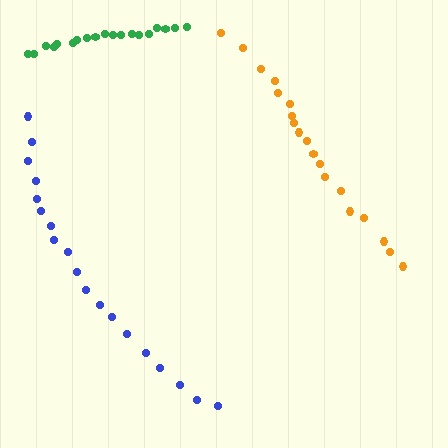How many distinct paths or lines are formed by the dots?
There are 3 distinct paths.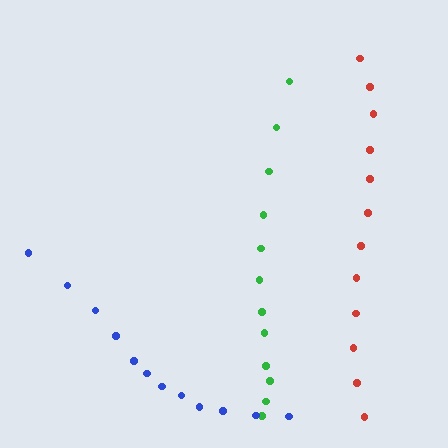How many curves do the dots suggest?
There are 3 distinct paths.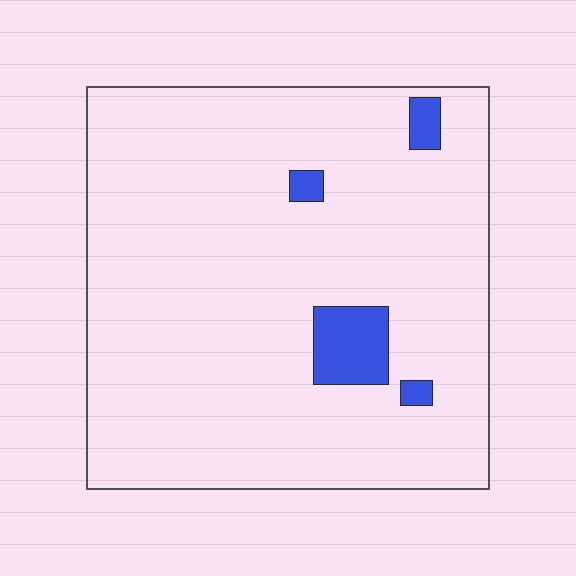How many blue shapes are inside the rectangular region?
4.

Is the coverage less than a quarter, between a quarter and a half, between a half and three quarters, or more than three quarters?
Less than a quarter.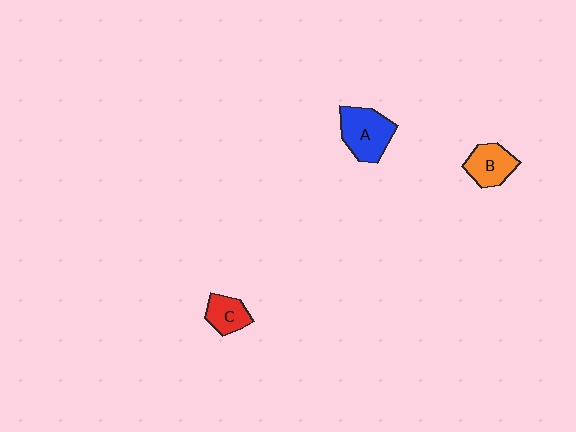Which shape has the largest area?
Shape A (blue).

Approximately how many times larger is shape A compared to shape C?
Approximately 1.7 times.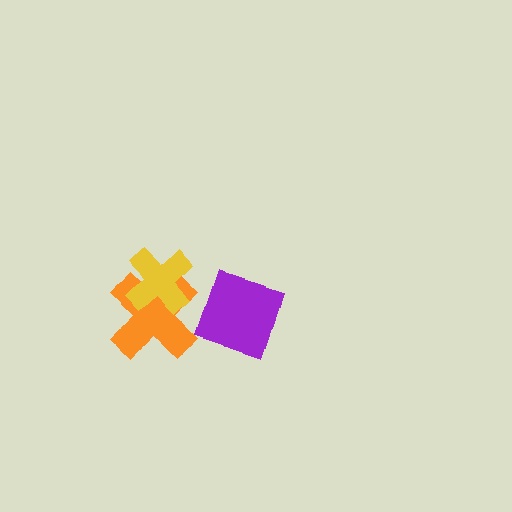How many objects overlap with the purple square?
0 objects overlap with the purple square.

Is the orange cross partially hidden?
Yes, it is partially covered by another shape.